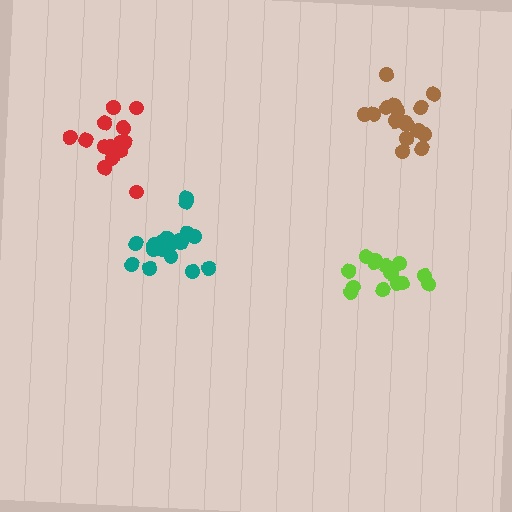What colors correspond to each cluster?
The clusters are colored: teal, lime, red, brown.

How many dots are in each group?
Group 1: 19 dots, Group 2: 15 dots, Group 3: 15 dots, Group 4: 17 dots (66 total).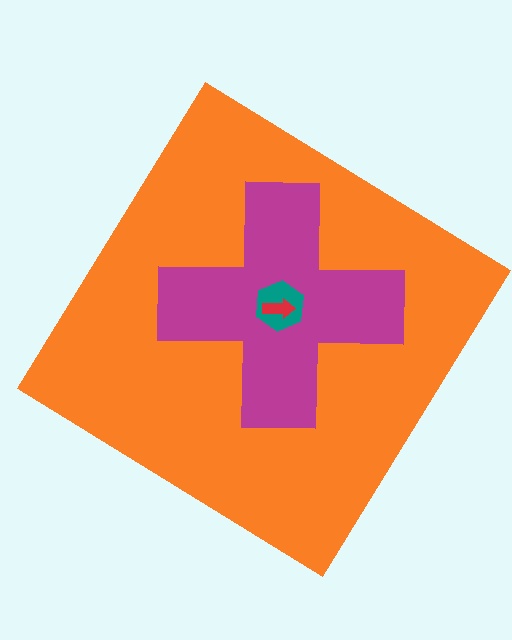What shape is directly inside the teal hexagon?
The red arrow.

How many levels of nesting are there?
4.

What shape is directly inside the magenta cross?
The teal hexagon.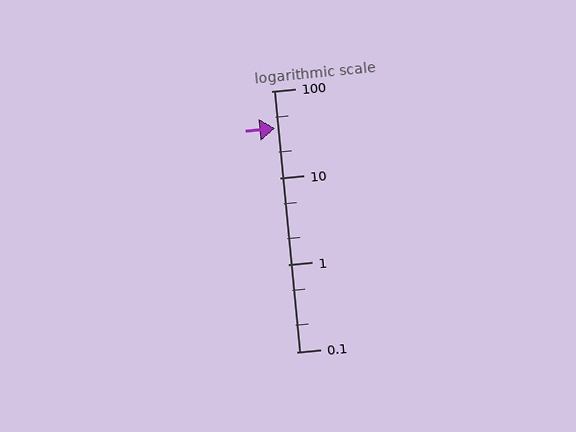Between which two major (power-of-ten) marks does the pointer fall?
The pointer is between 10 and 100.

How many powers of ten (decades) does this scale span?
The scale spans 3 decades, from 0.1 to 100.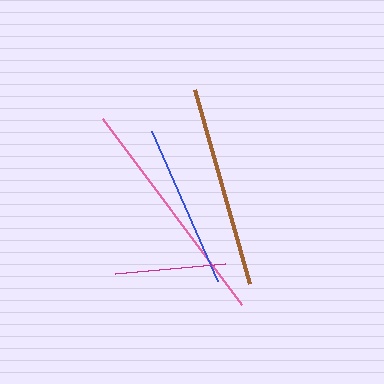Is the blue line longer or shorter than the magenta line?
The blue line is longer than the magenta line.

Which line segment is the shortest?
The magenta line is the shortest at approximately 111 pixels.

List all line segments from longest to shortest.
From longest to shortest: pink, brown, blue, magenta.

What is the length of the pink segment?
The pink segment is approximately 232 pixels long.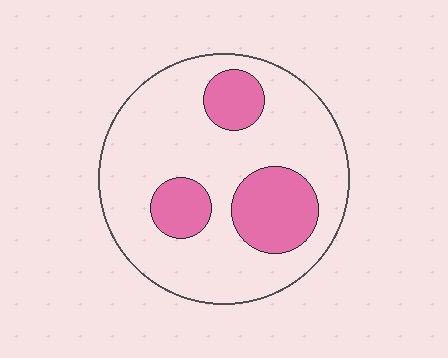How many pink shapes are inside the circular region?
3.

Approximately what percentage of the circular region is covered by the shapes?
Approximately 25%.